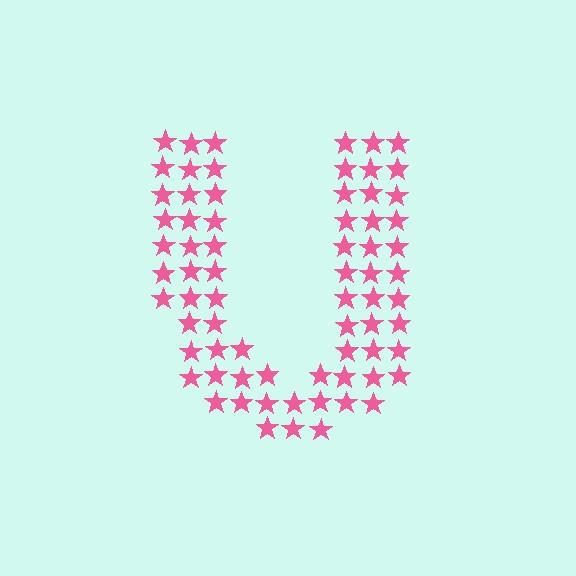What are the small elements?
The small elements are stars.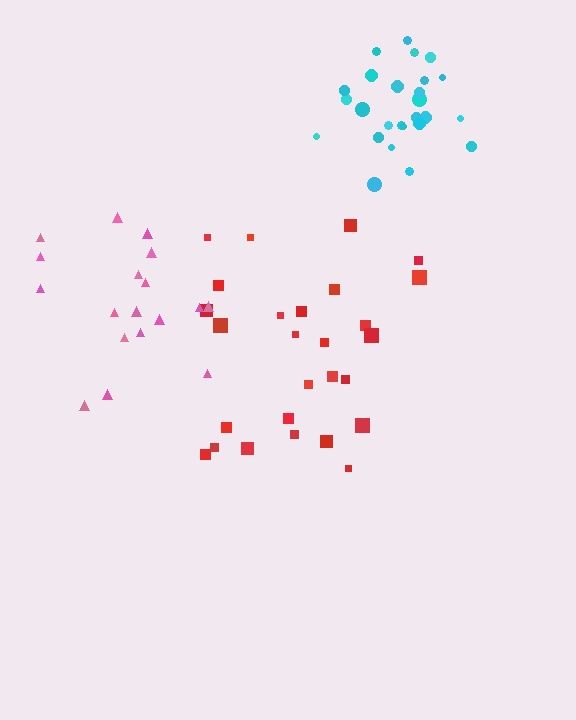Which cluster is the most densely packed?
Cyan.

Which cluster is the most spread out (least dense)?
Pink.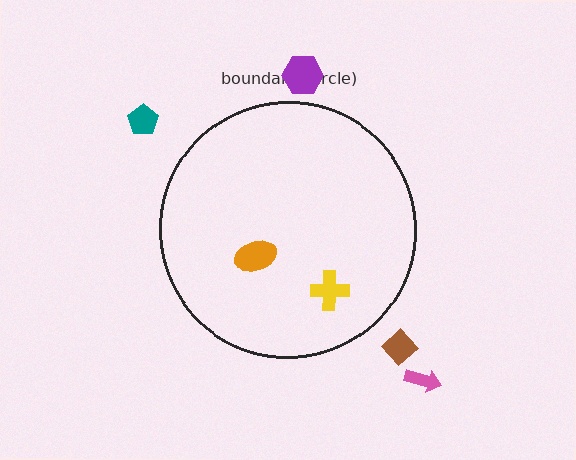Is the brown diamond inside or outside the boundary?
Outside.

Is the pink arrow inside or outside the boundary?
Outside.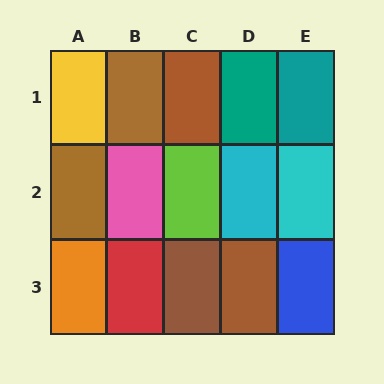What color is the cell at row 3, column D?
Brown.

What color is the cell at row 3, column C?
Brown.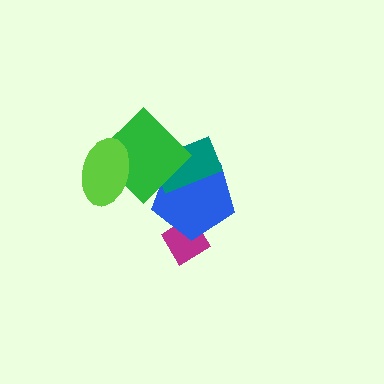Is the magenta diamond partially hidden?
Yes, it is partially covered by another shape.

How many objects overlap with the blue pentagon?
3 objects overlap with the blue pentagon.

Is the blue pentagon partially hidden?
Yes, it is partially covered by another shape.